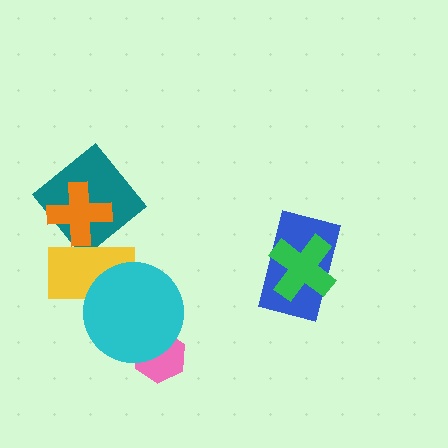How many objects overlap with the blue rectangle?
1 object overlaps with the blue rectangle.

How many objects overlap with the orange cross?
2 objects overlap with the orange cross.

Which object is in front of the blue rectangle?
The green cross is in front of the blue rectangle.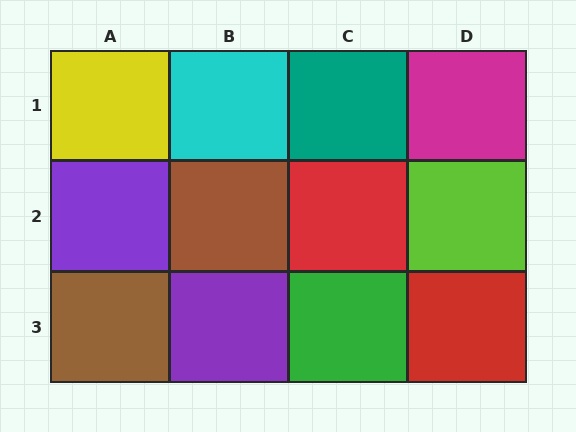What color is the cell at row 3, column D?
Red.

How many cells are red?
2 cells are red.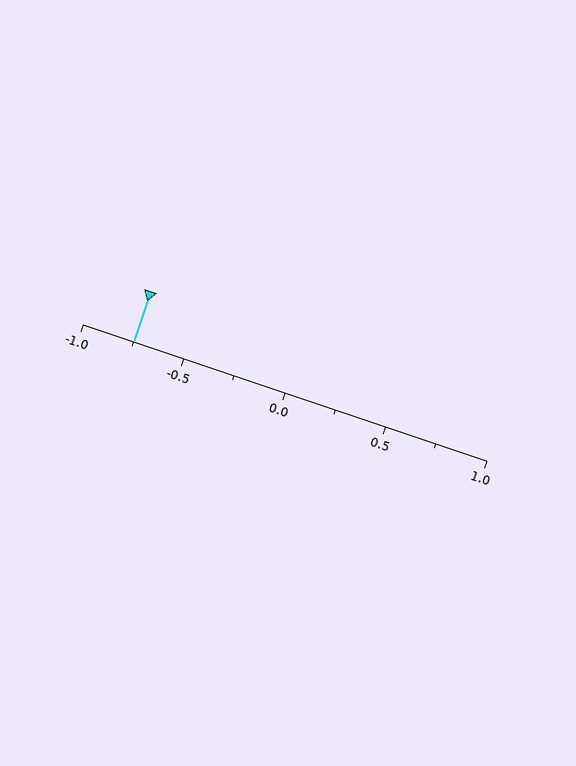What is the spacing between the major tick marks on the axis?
The major ticks are spaced 0.5 apart.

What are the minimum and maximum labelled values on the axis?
The axis runs from -1.0 to 1.0.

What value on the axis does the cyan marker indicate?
The marker indicates approximately -0.75.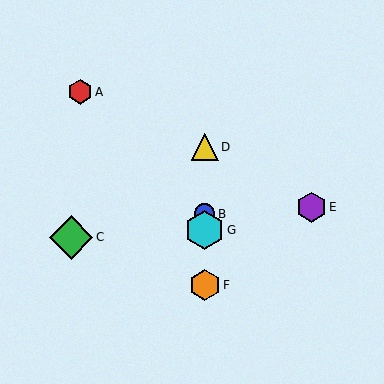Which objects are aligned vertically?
Objects B, D, F, G are aligned vertically.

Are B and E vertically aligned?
No, B is at x≈205 and E is at x≈311.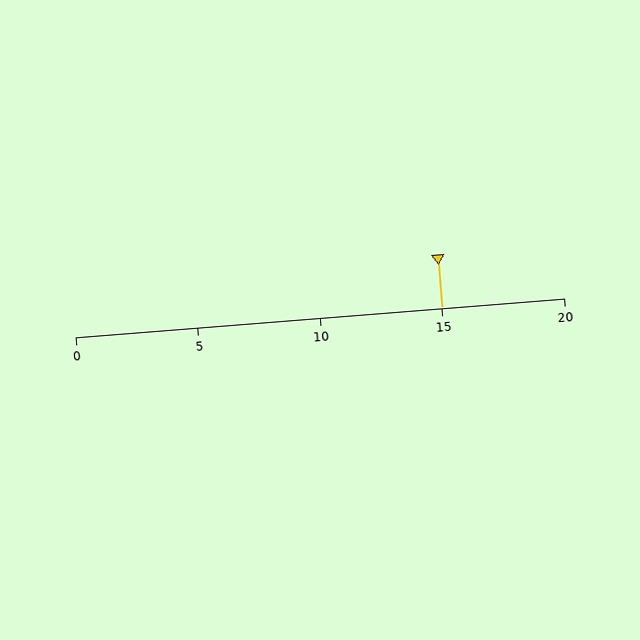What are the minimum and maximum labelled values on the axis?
The axis runs from 0 to 20.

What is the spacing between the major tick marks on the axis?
The major ticks are spaced 5 apart.